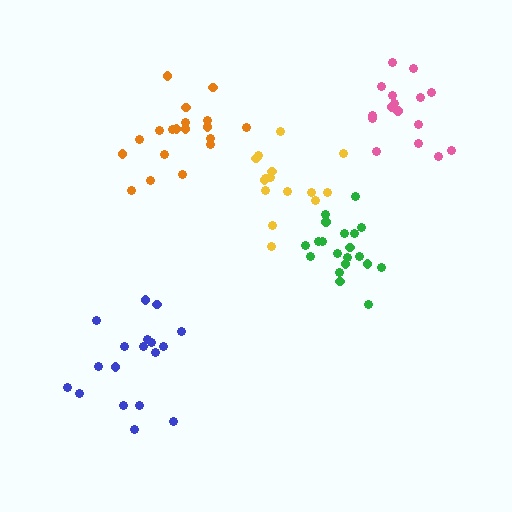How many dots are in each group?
Group 1: 15 dots, Group 2: 19 dots, Group 3: 16 dots, Group 4: 20 dots, Group 5: 18 dots (88 total).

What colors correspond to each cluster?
The clusters are colored: yellow, orange, pink, green, blue.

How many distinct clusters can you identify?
There are 5 distinct clusters.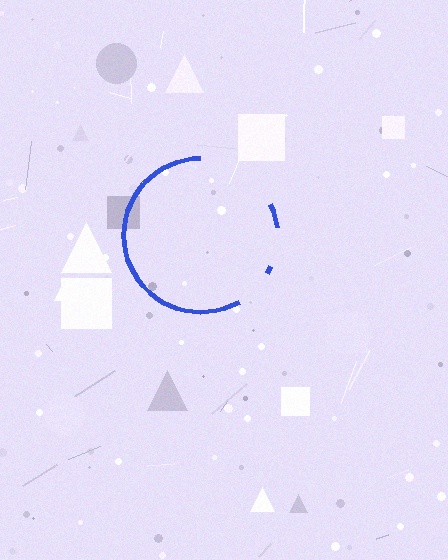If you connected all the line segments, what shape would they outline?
They would outline a circle.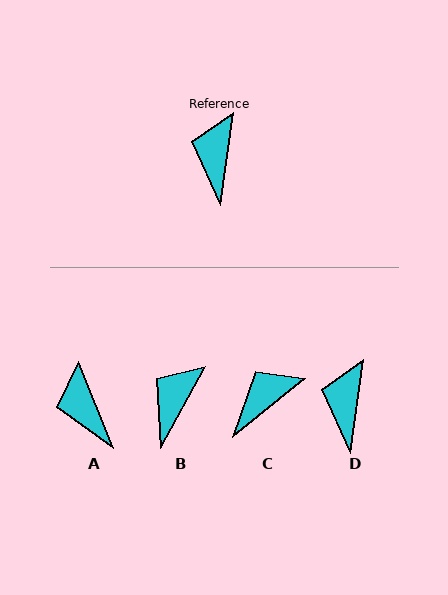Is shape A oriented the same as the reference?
No, it is off by about 30 degrees.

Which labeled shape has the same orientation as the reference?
D.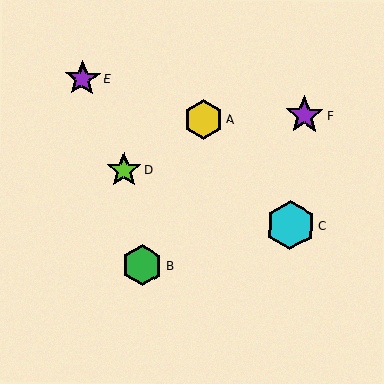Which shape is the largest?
The cyan hexagon (labeled C) is the largest.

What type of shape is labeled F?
Shape F is a purple star.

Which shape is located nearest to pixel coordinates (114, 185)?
The lime star (labeled D) at (124, 170) is nearest to that location.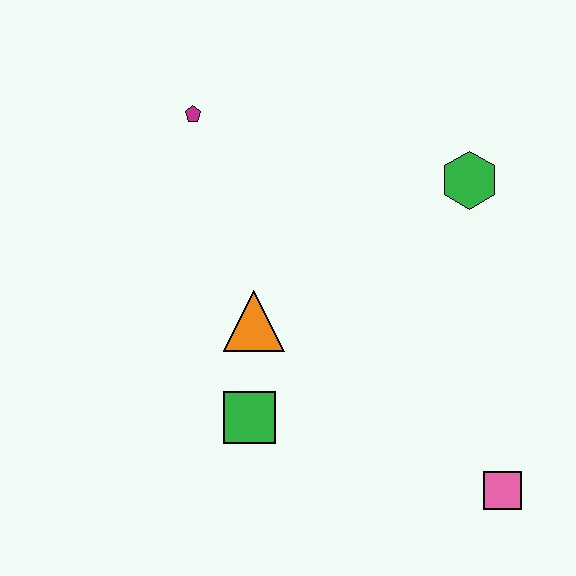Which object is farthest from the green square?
The green hexagon is farthest from the green square.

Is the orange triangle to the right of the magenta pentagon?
Yes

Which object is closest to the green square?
The orange triangle is closest to the green square.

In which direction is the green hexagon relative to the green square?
The green hexagon is above the green square.